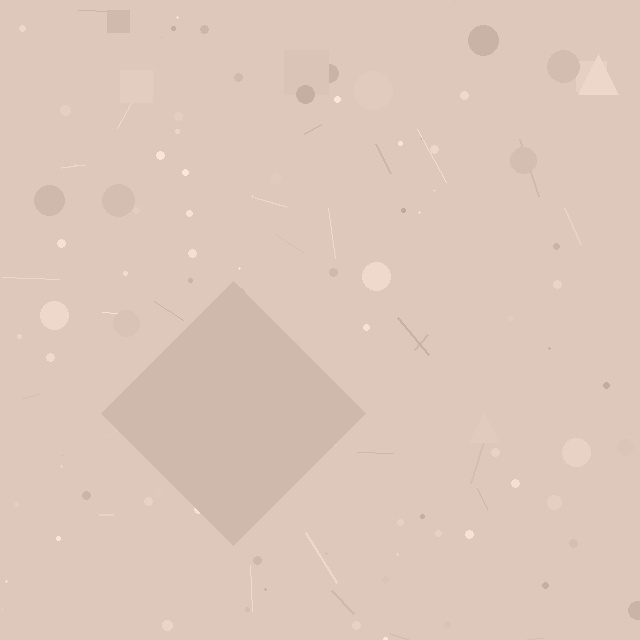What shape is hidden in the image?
A diamond is hidden in the image.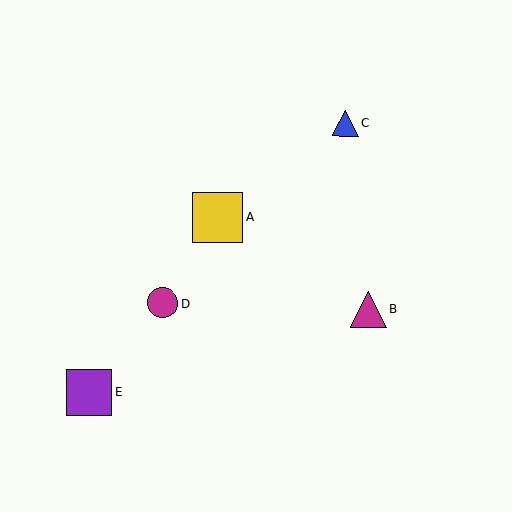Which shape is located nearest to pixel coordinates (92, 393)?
The purple square (labeled E) at (89, 392) is nearest to that location.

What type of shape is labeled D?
Shape D is a magenta circle.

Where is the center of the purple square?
The center of the purple square is at (89, 392).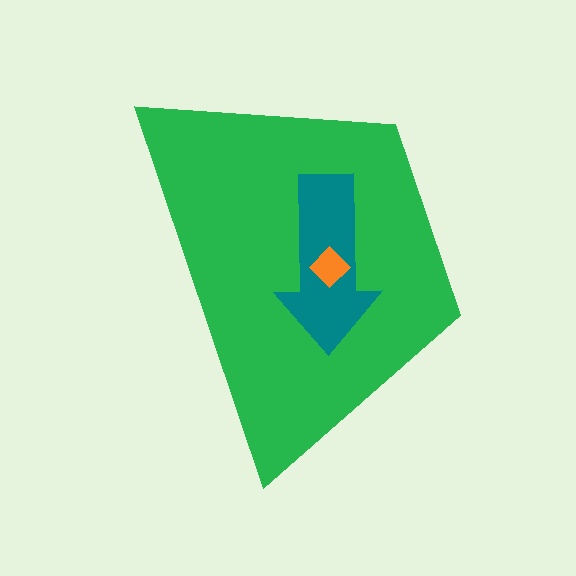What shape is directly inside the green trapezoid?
The teal arrow.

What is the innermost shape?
The orange diamond.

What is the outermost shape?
The green trapezoid.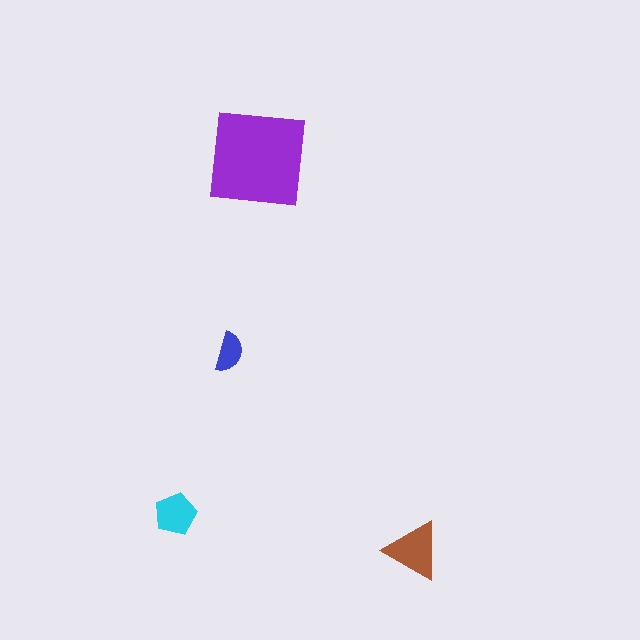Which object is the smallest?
The blue semicircle.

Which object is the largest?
The purple square.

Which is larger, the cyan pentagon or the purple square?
The purple square.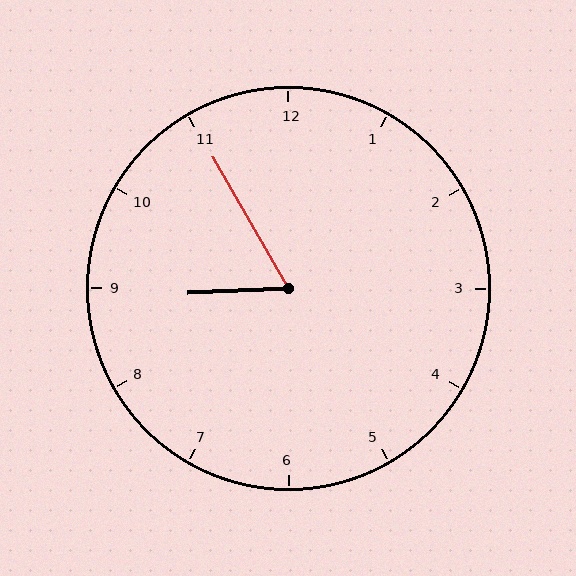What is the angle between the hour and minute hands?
Approximately 62 degrees.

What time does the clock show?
8:55.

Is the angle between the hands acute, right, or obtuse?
It is acute.